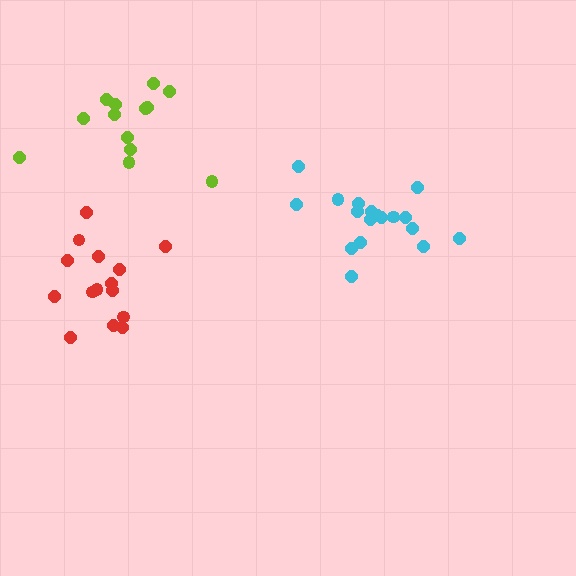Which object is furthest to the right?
The cyan cluster is rightmost.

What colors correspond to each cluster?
The clusters are colored: cyan, lime, red.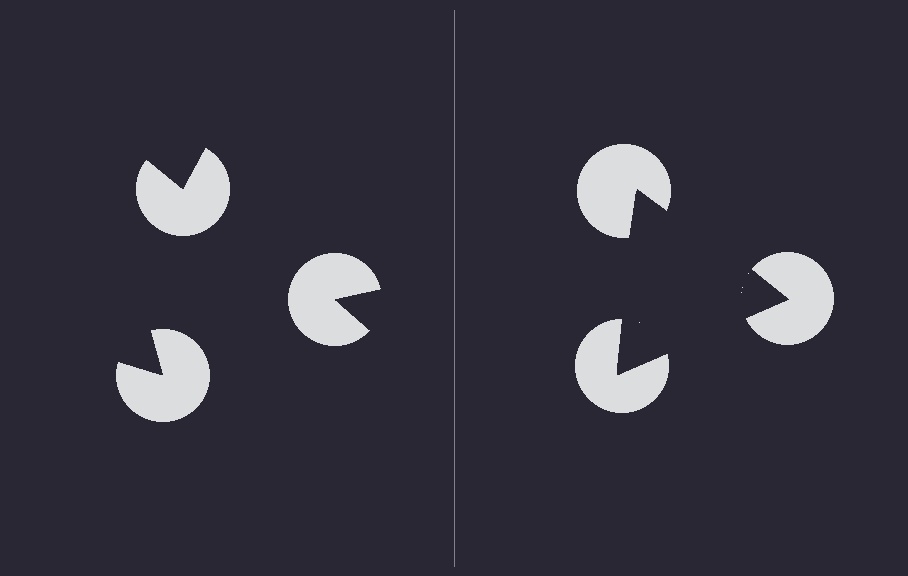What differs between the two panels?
The pac-man discs are positioned identically on both sides; only the wedge orientations differ. On the right they align to a triangle; on the left they are misaligned.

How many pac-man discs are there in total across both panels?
6 — 3 on each side.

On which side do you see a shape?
An illusory triangle appears on the right side. On the left side the wedge cuts are rotated, so no coherent shape forms.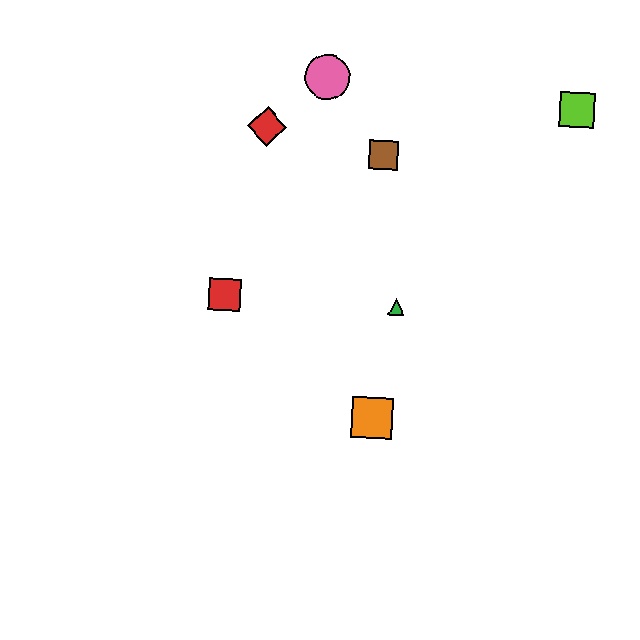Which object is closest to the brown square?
The pink circle is closest to the brown square.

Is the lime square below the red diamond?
No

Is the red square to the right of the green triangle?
No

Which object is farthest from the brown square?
The orange square is farthest from the brown square.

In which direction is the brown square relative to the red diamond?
The brown square is to the right of the red diamond.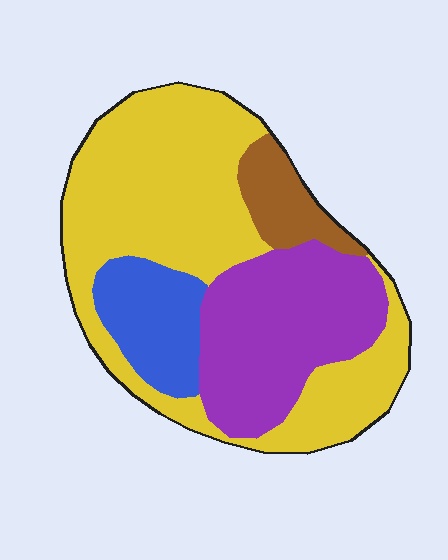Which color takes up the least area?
Brown, at roughly 10%.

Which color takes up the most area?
Yellow, at roughly 50%.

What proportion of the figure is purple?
Purple covers about 30% of the figure.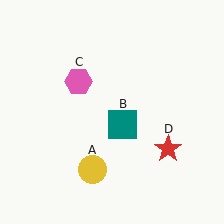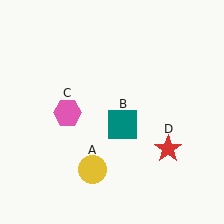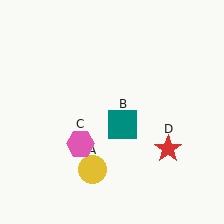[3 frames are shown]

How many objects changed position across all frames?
1 object changed position: pink hexagon (object C).